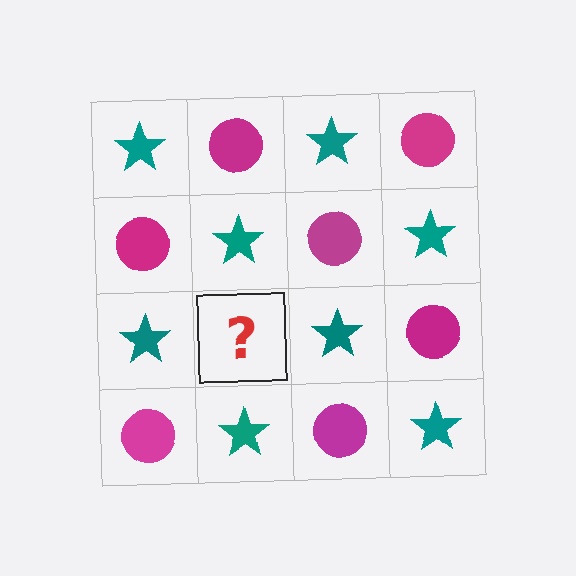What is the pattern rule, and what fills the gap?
The rule is that it alternates teal star and magenta circle in a checkerboard pattern. The gap should be filled with a magenta circle.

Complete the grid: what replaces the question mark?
The question mark should be replaced with a magenta circle.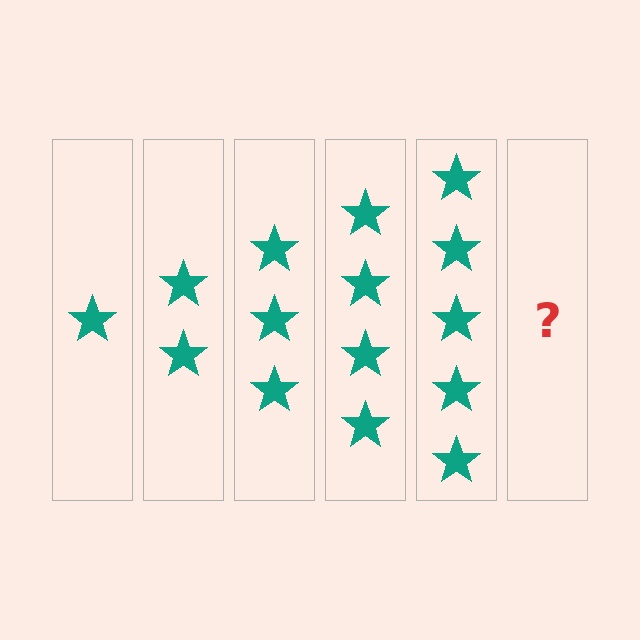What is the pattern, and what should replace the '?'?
The pattern is that each step adds one more star. The '?' should be 6 stars.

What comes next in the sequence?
The next element should be 6 stars.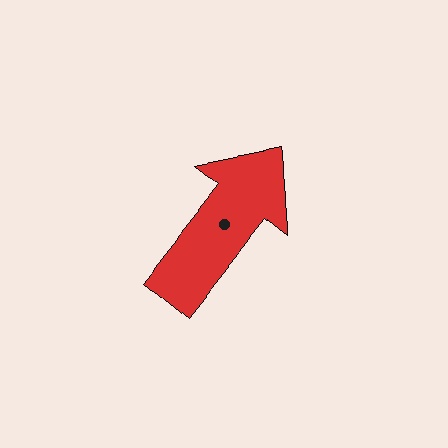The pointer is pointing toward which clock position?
Roughly 1 o'clock.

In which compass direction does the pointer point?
Northeast.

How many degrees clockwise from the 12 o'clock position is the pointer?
Approximately 39 degrees.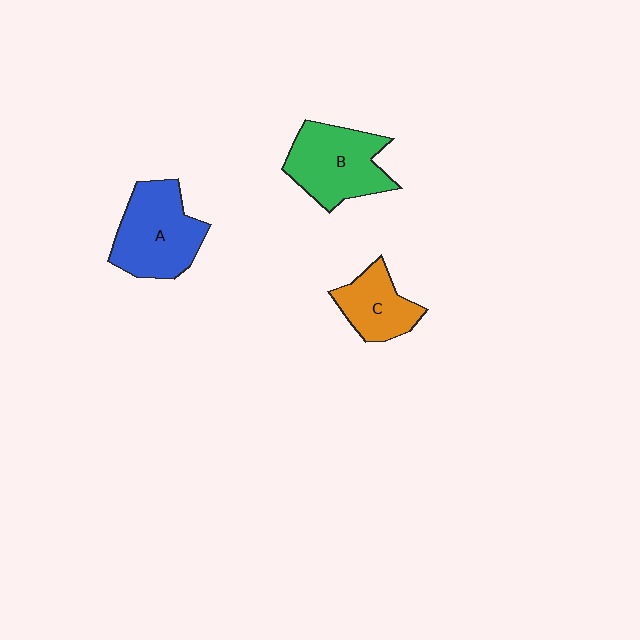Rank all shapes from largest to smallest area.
From largest to smallest: A (blue), B (green), C (orange).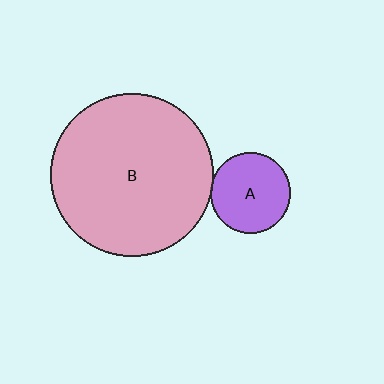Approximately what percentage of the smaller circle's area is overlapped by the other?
Approximately 5%.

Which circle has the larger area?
Circle B (pink).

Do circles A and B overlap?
Yes.